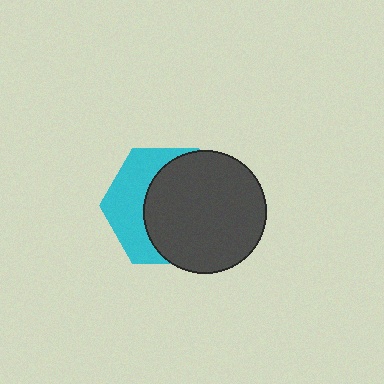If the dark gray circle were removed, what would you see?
You would see the complete cyan hexagon.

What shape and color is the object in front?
The object in front is a dark gray circle.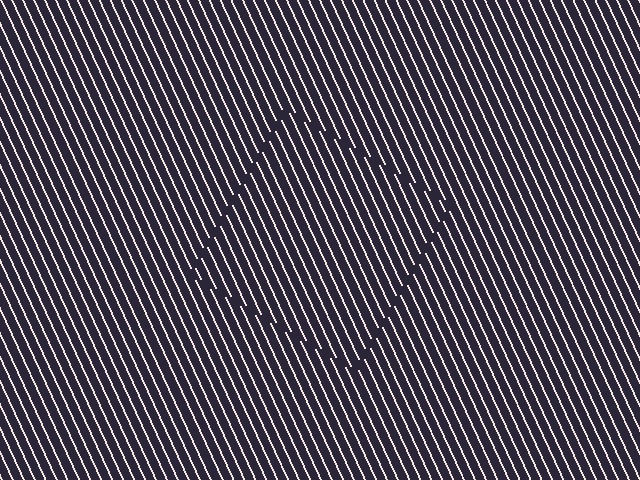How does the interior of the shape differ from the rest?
The interior of the shape contains the same grating, shifted by half a period — the contour is defined by the phase discontinuity where line-ends from the inner and outer gratings abut.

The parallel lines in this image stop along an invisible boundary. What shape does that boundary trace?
An illusory square. The interior of the shape contains the same grating, shifted by half a period — the contour is defined by the phase discontinuity where line-ends from the inner and outer gratings abut.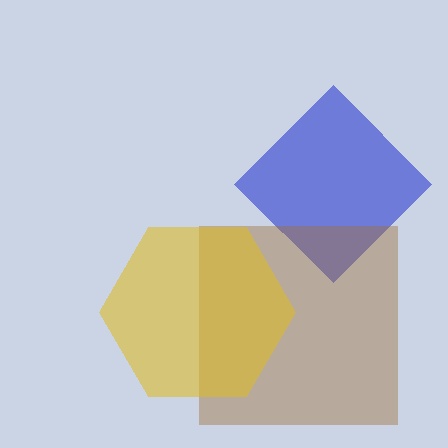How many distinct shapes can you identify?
There are 3 distinct shapes: a blue diamond, a brown square, a yellow hexagon.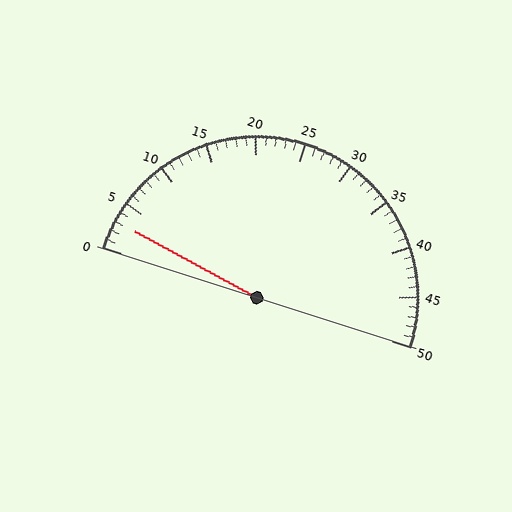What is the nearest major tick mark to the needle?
The nearest major tick mark is 5.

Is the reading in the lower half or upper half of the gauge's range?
The reading is in the lower half of the range (0 to 50).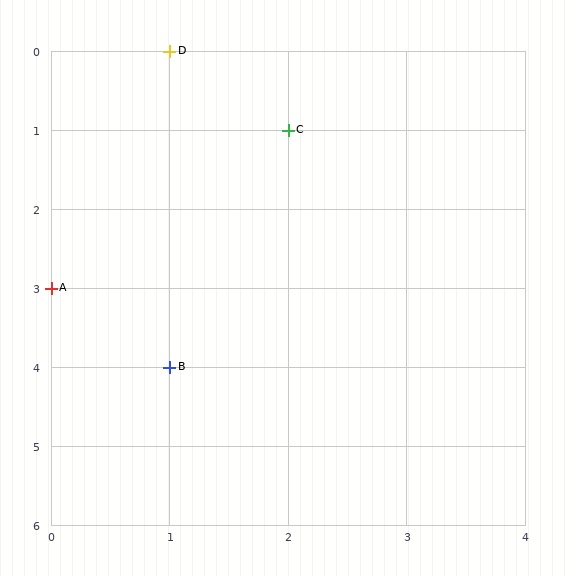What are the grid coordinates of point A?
Point A is at grid coordinates (0, 3).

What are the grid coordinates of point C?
Point C is at grid coordinates (2, 1).